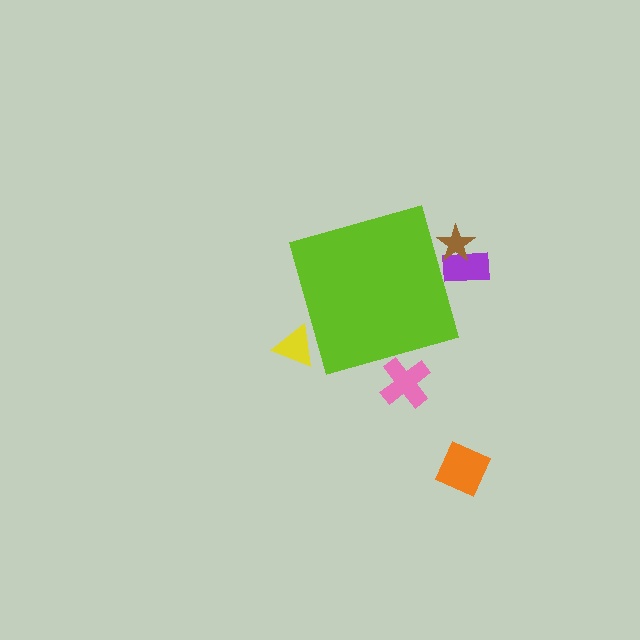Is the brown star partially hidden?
Yes, the brown star is partially hidden behind the lime diamond.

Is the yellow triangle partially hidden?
Yes, the yellow triangle is partially hidden behind the lime diamond.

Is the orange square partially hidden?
No, the orange square is fully visible.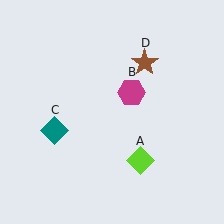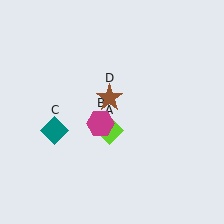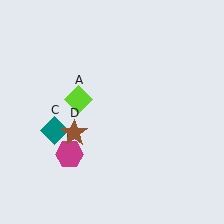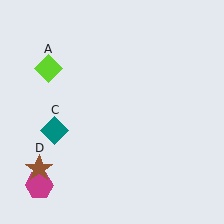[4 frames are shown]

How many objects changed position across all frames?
3 objects changed position: lime diamond (object A), magenta hexagon (object B), brown star (object D).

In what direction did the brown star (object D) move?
The brown star (object D) moved down and to the left.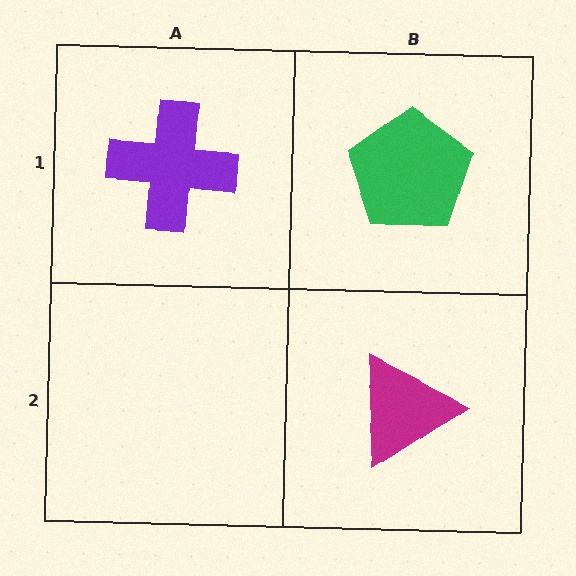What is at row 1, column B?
A green pentagon.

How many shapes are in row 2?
1 shape.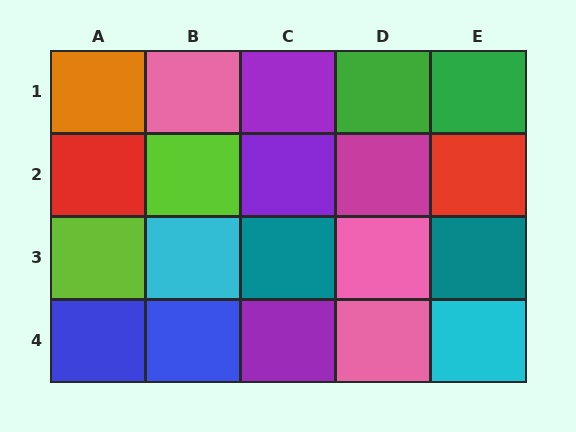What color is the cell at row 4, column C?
Purple.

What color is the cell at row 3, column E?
Teal.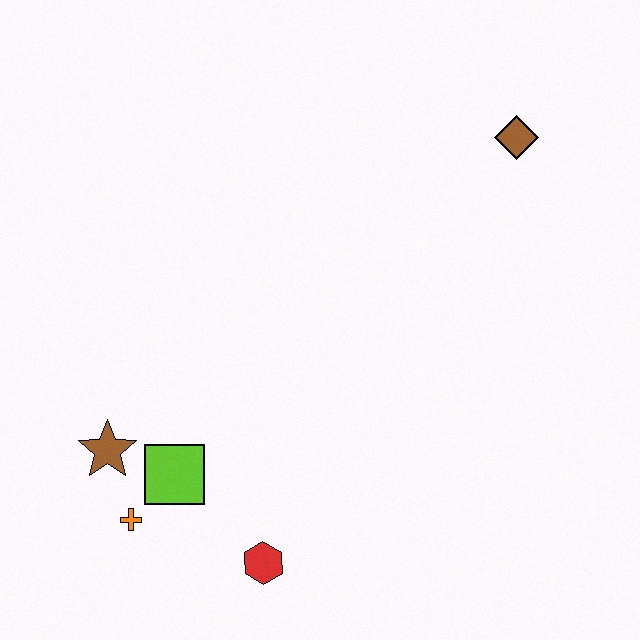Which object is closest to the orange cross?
The lime square is closest to the orange cross.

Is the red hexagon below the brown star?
Yes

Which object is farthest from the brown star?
The brown diamond is farthest from the brown star.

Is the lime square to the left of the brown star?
No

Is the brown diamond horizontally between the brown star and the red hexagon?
No